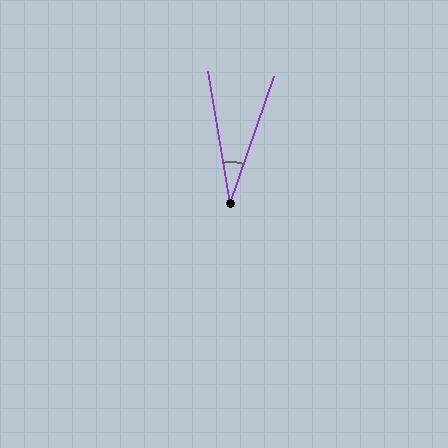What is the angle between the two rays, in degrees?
Approximately 29 degrees.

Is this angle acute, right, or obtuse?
It is acute.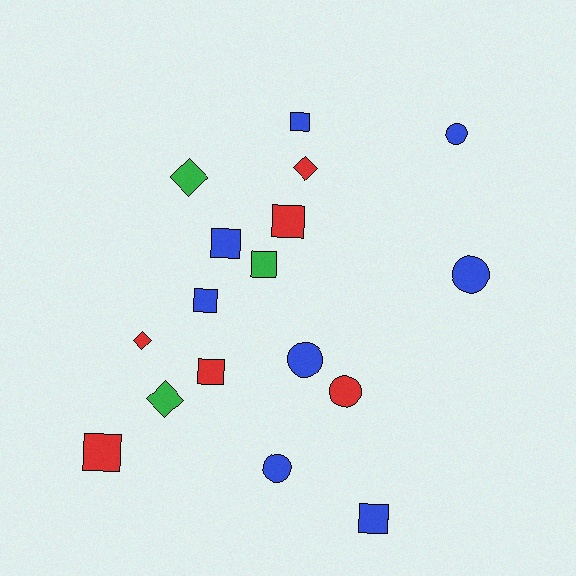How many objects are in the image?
There are 17 objects.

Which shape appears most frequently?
Square, with 8 objects.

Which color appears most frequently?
Blue, with 8 objects.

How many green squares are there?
There is 1 green square.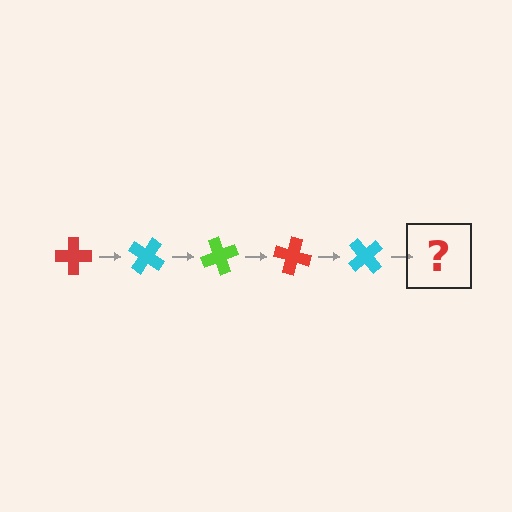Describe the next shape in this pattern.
It should be a lime cross, rotated 175 degrees from the start.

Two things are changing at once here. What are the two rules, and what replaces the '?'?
The two rules are that it rotates 35 degrees each step and the color cycles through red, cyan, and lime. The '?' should be a lime cross, rotated 175 degrees from the start.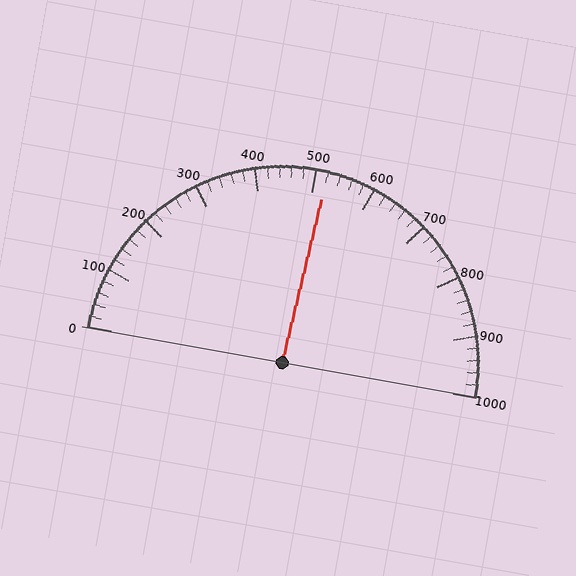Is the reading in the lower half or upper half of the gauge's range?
The reading is in the upper half of the range (0 to 1000).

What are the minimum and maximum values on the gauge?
The gauge ranges from 0 to 1000.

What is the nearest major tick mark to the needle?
The nearest major tick mark is 500.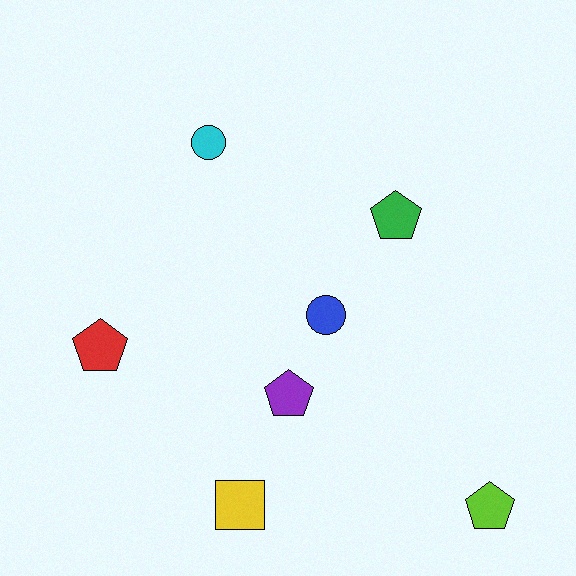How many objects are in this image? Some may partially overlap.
There are 7 objects.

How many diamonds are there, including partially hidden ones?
There are no diamonds.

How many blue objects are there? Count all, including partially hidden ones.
There is 1 blue object.